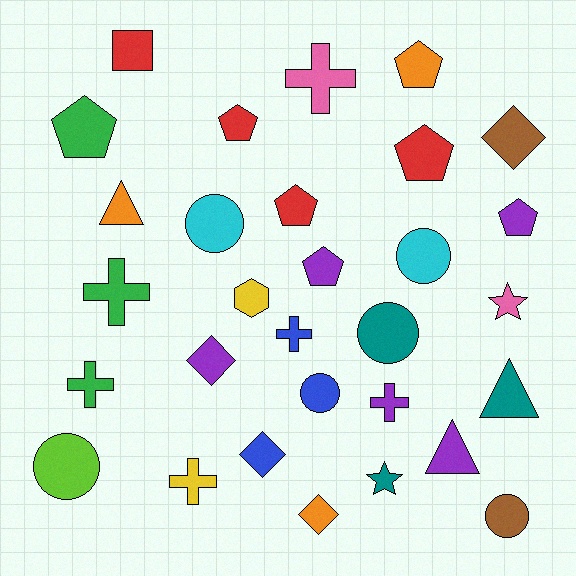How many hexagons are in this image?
There is 1 hexagon.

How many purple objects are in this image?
There are 5 purple objects.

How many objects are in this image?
There are 30 objects.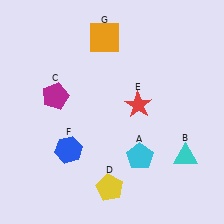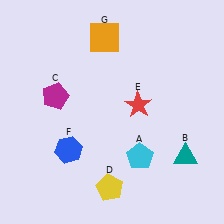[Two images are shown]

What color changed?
The triangle (B) changed from cyan in Image 1 to teal in Image 2.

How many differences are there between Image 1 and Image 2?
There is 1 difference between the two images.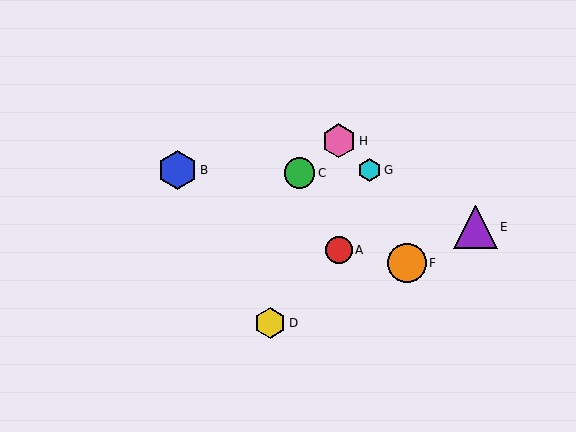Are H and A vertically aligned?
Yes, both are at x≈339.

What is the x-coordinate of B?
Object B is at x≈178.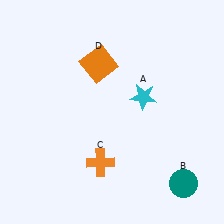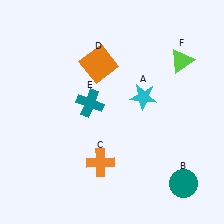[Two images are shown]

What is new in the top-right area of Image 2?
A lime triangle (F) was added in the top-right area of Image 2.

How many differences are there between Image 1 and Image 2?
There are 2 differences between the two images.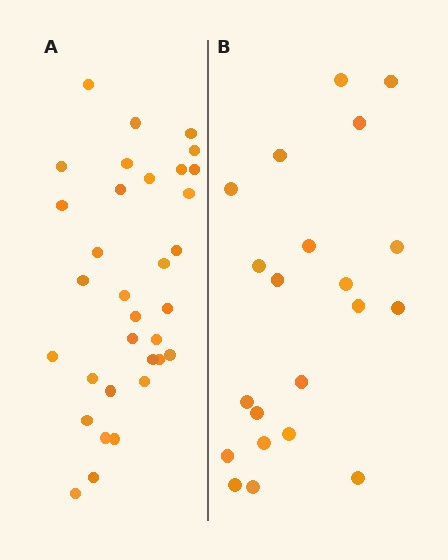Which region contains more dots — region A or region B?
Region A (the left region) has more dots.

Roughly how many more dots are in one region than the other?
Region A has roughly 12 or so more dots than region B.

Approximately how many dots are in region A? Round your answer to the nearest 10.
About 30 dots. (The exact count is 33, which rounds to 30.)